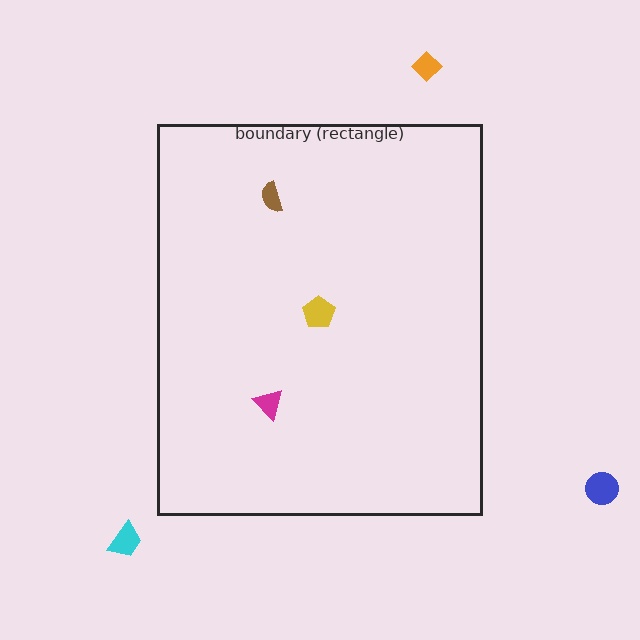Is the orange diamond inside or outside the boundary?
Outside.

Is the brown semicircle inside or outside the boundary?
Inside.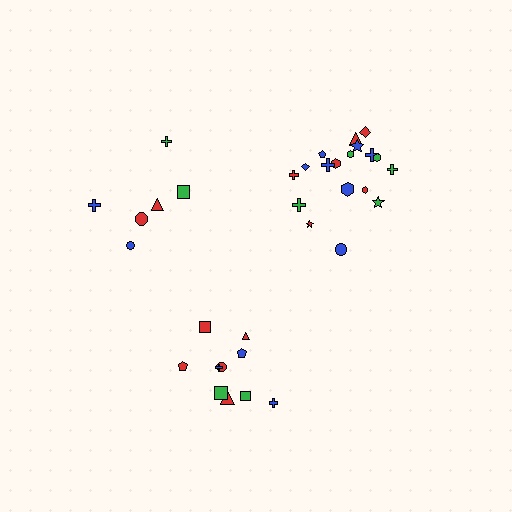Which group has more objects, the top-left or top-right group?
The top-right group.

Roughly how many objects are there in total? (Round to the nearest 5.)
Roughly 35 objects in total.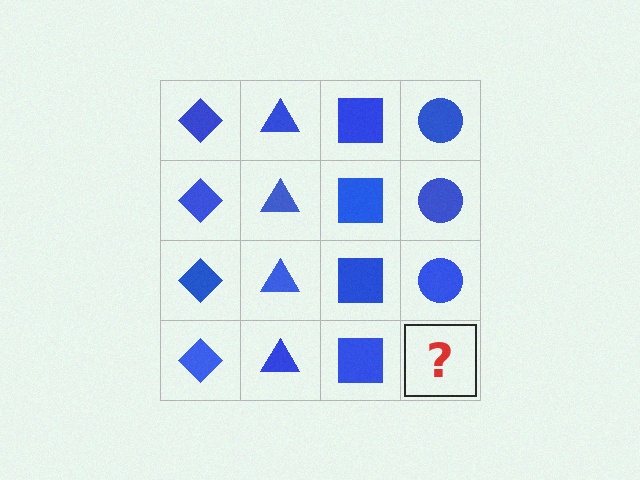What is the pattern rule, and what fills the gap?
The rule is that each column has a consistent shape. The gap should be filled with a blue circle.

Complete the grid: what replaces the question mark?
The question mark should be replaced with a blue circle.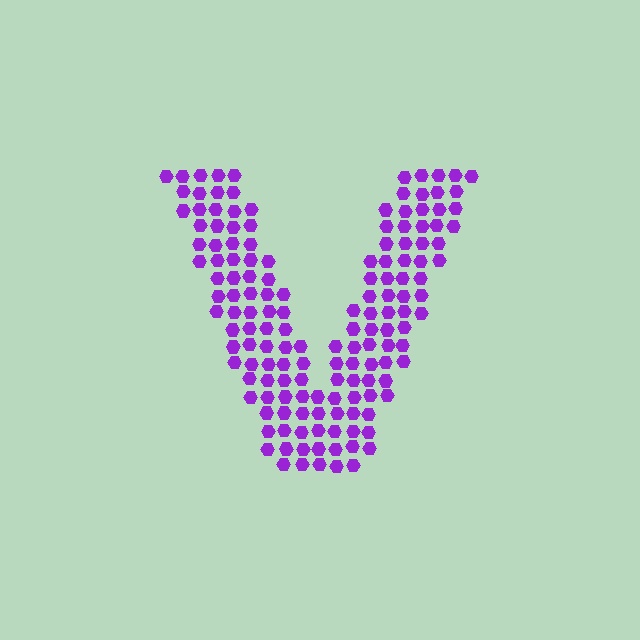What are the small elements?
The small elements are hexagons.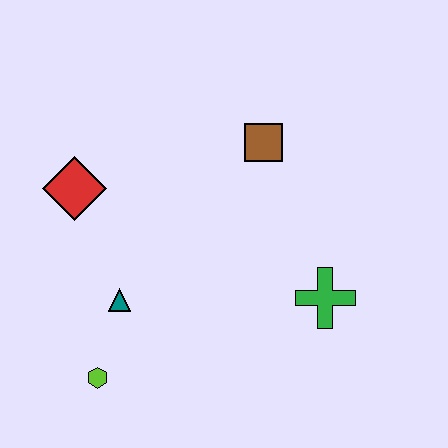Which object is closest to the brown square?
The green cross is closest to the brown square.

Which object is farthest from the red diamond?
The green cross is farthest from the red diamond.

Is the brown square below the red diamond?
No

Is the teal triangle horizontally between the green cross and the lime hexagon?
Yes